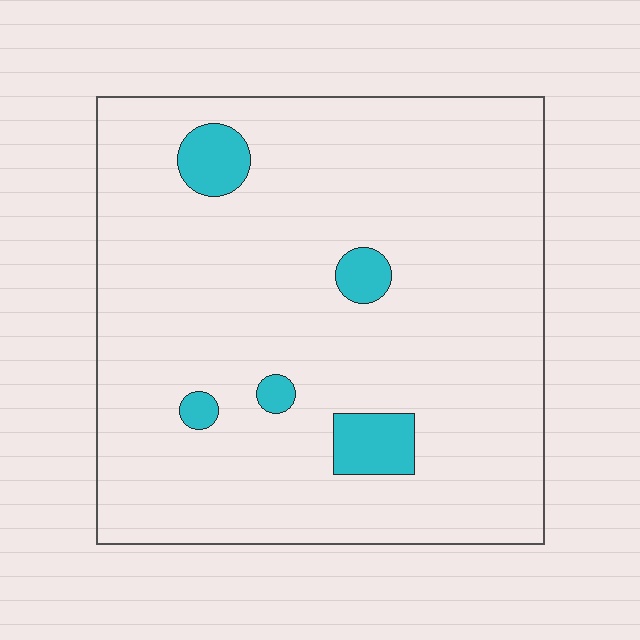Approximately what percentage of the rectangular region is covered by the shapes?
Approximately 5%.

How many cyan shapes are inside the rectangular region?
5.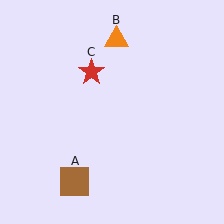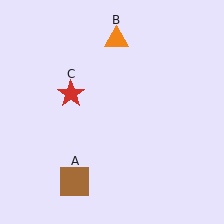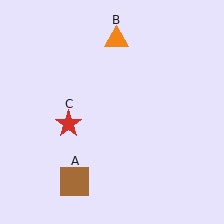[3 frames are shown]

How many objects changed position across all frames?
1 object changed position: red star (object C).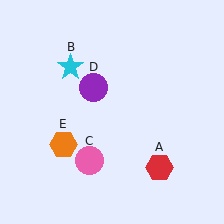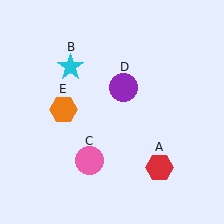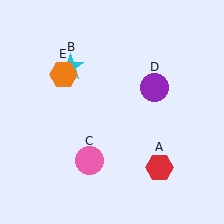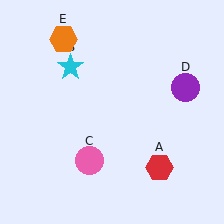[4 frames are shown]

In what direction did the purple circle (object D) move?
The purple circle (object D) moved right.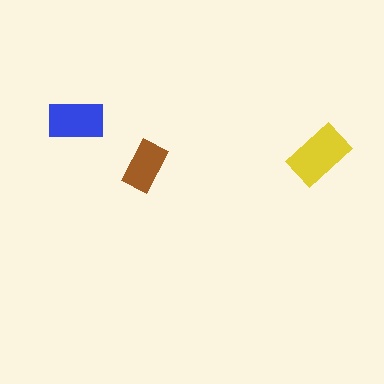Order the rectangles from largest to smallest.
the yellow one, the blue one, the brown one.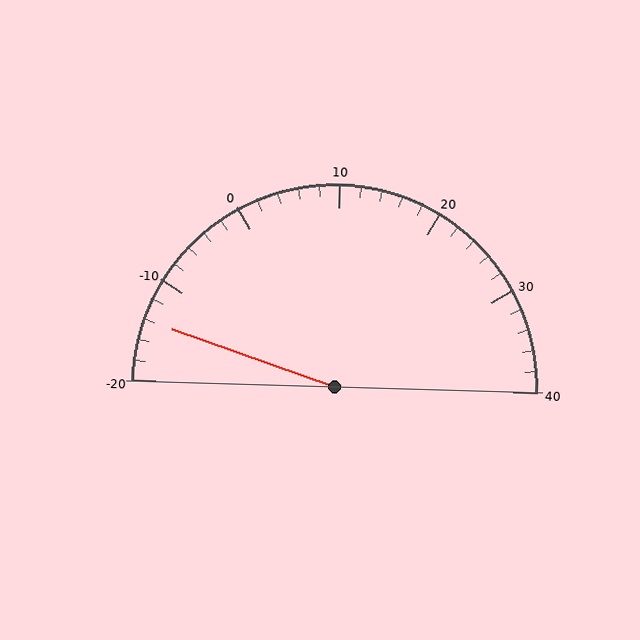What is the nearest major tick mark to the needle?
The nearest major tick mark is -10.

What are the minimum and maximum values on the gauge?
The gauge ranges from -20 to 40.